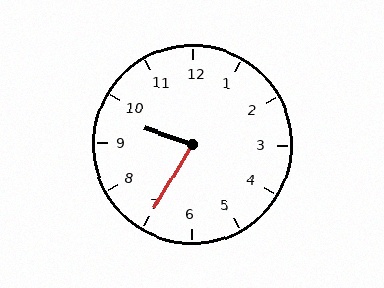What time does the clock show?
9:35.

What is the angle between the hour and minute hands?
Approximately 78 degrees.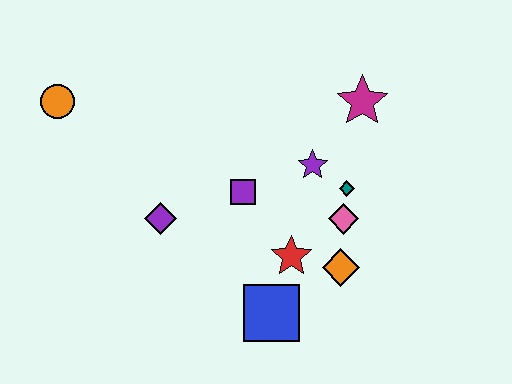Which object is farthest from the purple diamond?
The magenta star is farthest from the purple diamond.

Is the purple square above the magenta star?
No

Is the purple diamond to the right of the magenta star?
No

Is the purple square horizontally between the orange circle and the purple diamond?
No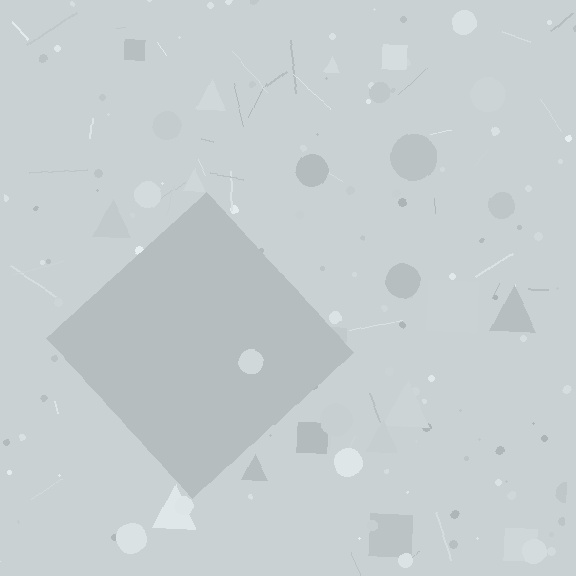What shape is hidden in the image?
A diamond is hidden in the image.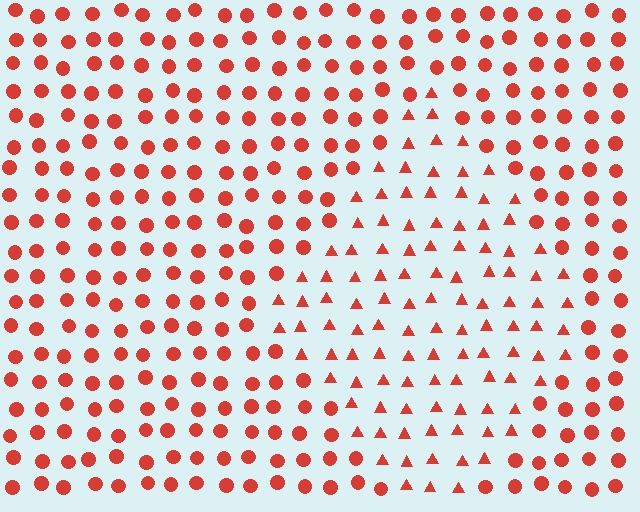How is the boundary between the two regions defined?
The boundary is defined by a change in element shape: triangles inside vs. circles outside. All elements share the same color and spacing.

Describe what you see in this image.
The image is filled with small red elements arranged in a uniform grid. A diamond-shaped region contains triangles, while the surrounding area contains circles. The boundary is defined purely by the change in element shape.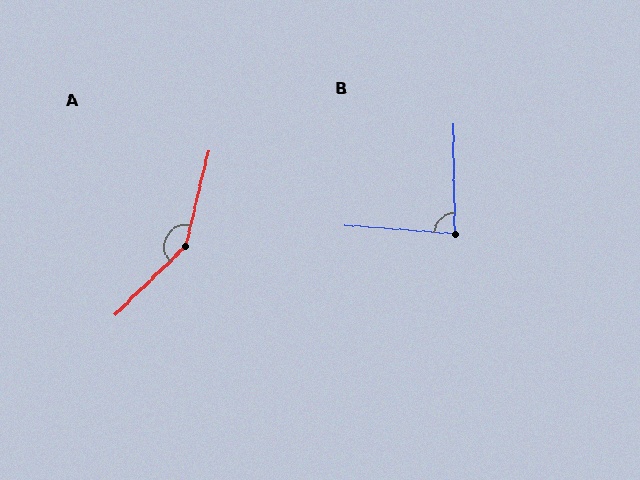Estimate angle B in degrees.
Approximately 85 degrees.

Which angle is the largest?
A, at approximately 148 degrees.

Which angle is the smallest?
B, at approximately 85 degrees.